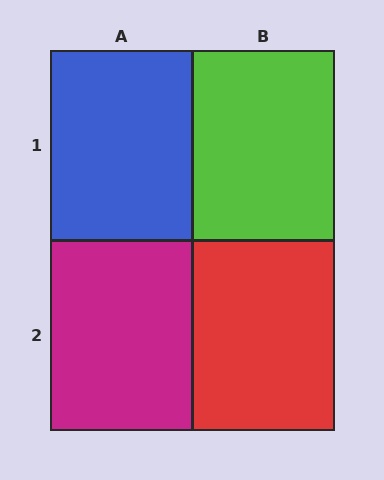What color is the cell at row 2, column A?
Magenta.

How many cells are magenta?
1 cell is magenta.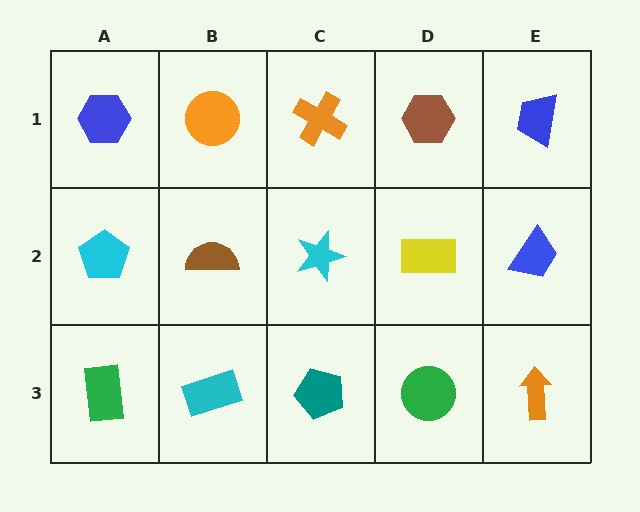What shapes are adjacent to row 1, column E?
A blue trapezoid (row 2, column E), a brown hexagon (row 1, column D).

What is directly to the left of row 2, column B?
A cyan pentagon.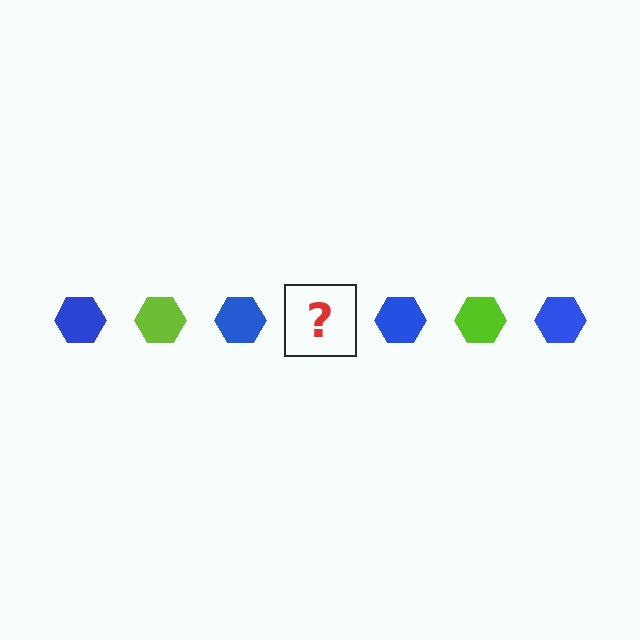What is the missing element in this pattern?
The missing element is a lime hexagon.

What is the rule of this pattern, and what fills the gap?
The rule is that the pattern cycles through blue, lime hexagons. The gap should be filled with a lime hexagon.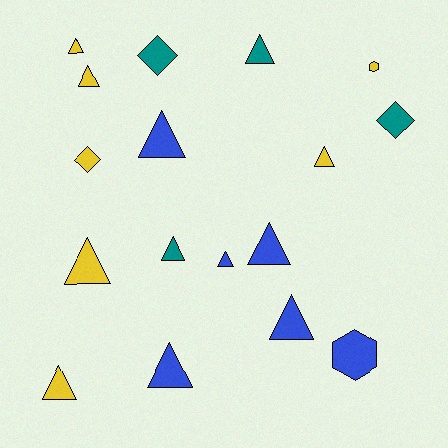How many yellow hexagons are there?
There is 1 yellow hexagon.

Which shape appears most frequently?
Triangle, with 12 objects.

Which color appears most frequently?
Yellow, with 7 objects.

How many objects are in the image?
There are 17 objects.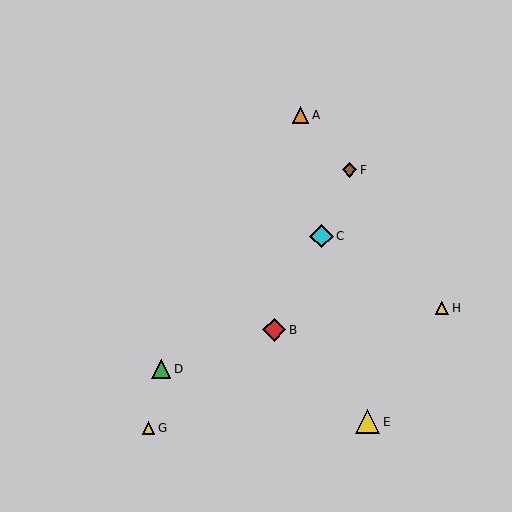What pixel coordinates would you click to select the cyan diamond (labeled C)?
Click at (321, 236) to select the cyan diamond C.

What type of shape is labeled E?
Shape E is a yellow triangle.